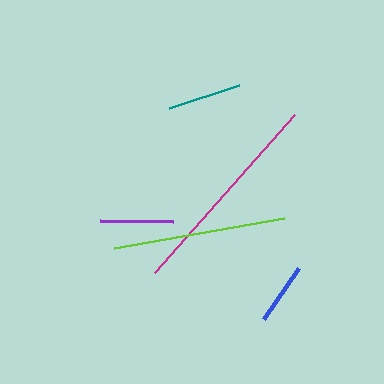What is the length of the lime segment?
The lime segment is approximately 172 pixels long.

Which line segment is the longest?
The magenta line is the longest at approximately 211 pixels.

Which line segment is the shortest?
The blue line is the shortest at approximately 62 pixels.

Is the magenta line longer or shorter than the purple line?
The magenta line is longer than the purple line.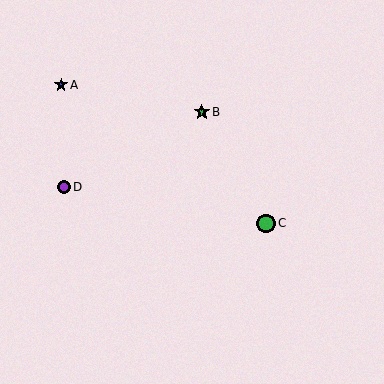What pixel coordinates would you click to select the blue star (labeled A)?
Click at (61, 84) to select the blue star A.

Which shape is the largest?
The green circle (labeled C) is the largest.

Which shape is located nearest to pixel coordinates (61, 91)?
The blue star (labeled A) at (61, 84) is nearest to that location.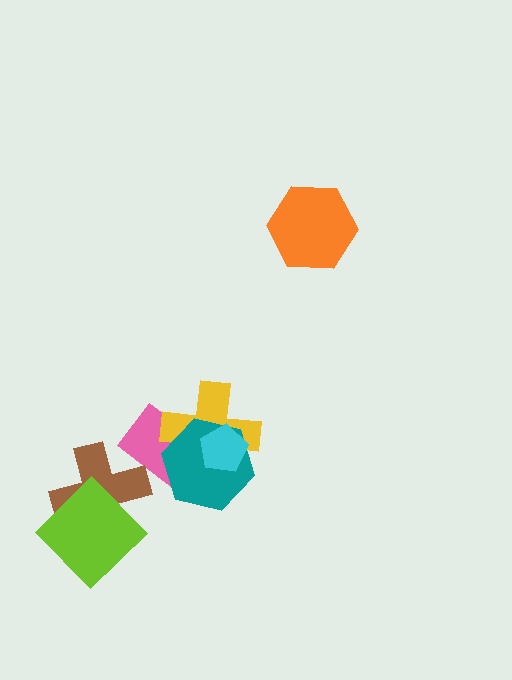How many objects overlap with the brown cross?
2 objects overlap with the brown cross.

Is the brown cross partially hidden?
Yes, it is partially covered by another shape.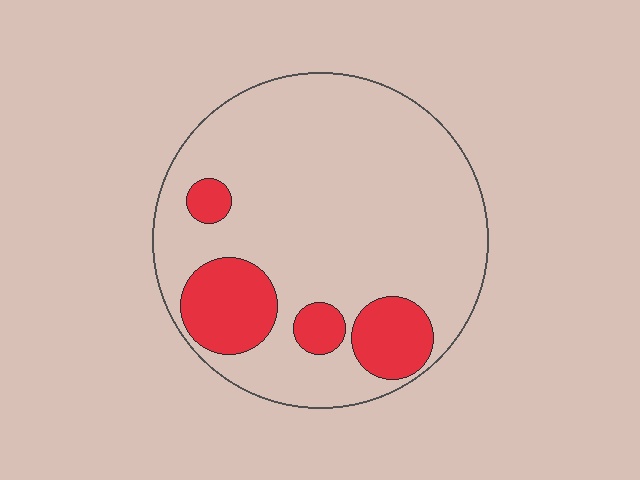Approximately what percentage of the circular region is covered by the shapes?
Approximately 20%.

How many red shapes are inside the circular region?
4.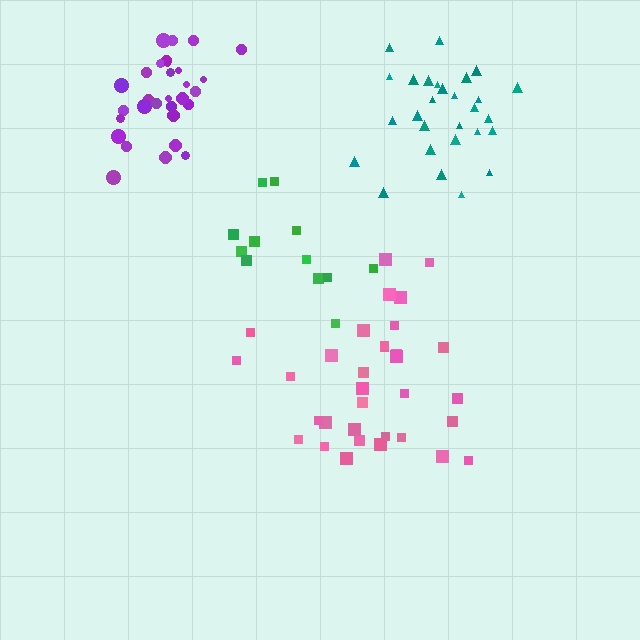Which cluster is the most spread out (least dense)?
Green.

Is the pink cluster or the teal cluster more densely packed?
Teal.